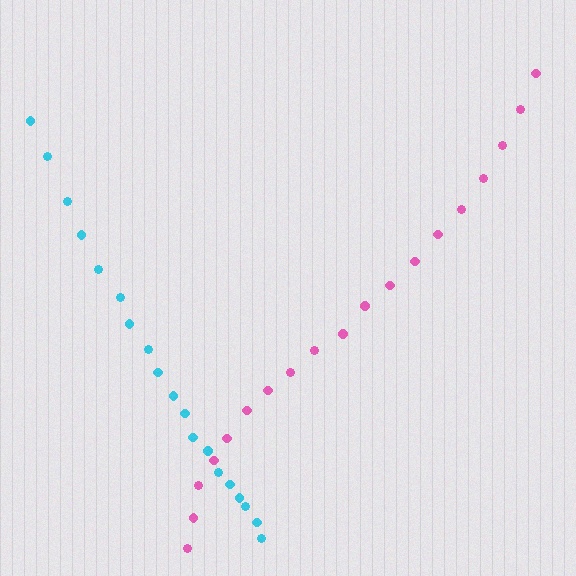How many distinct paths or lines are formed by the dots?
There are 2 distinct paths.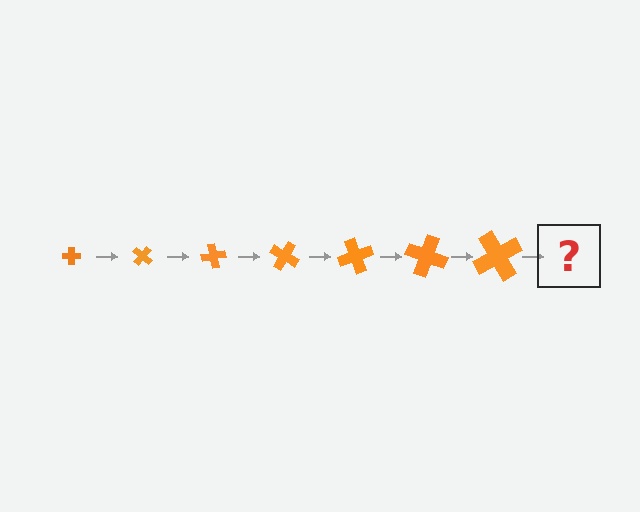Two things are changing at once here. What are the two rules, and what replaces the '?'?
The two rules are that the cross grows larger each step and it rotates 40 degrees each step. The '?' should be a cross, larger than the previous one and rotated 280 degrees from the start.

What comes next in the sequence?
The next element should be a cross, larger than the previous one and rotated 280 degrees from the start.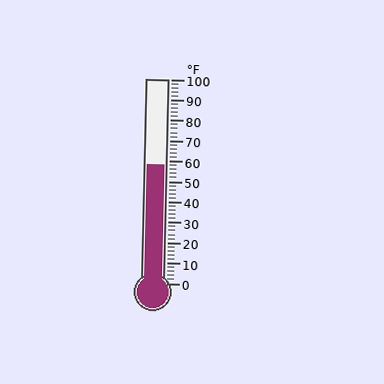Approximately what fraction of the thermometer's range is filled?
The thermometer is filled to approximately 60% of its range.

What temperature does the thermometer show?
The thermometer shows approximately 58°F.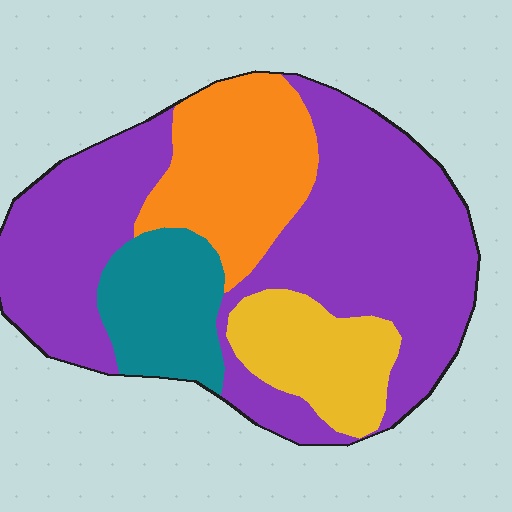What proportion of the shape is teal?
Teal covers around 15% of the shape.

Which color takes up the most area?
Purple, at roughly 55%.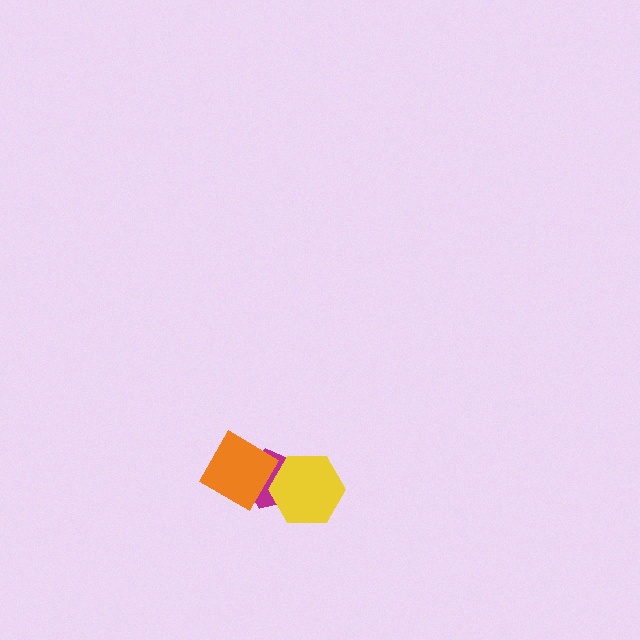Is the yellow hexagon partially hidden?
No, no other shape covers it.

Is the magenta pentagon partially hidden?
Yes, it is partially covered by another shape.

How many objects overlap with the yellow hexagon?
1 object overlaps with the yellow hexagon.